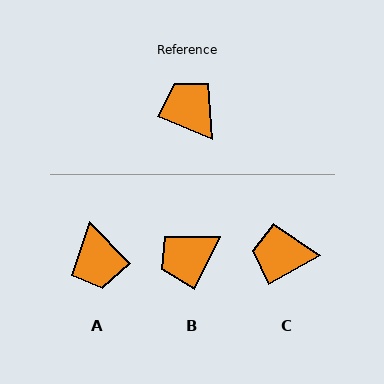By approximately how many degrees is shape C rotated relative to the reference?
Approximately 52 degrees counter-clockwise.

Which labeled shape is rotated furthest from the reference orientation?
A, about 158 degrees away.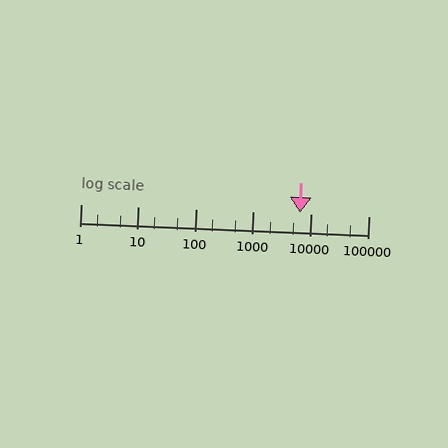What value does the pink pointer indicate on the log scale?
The pointer indicates approximately 6400.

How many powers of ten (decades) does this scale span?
The scale spans 5 decades, from 1 to 100000.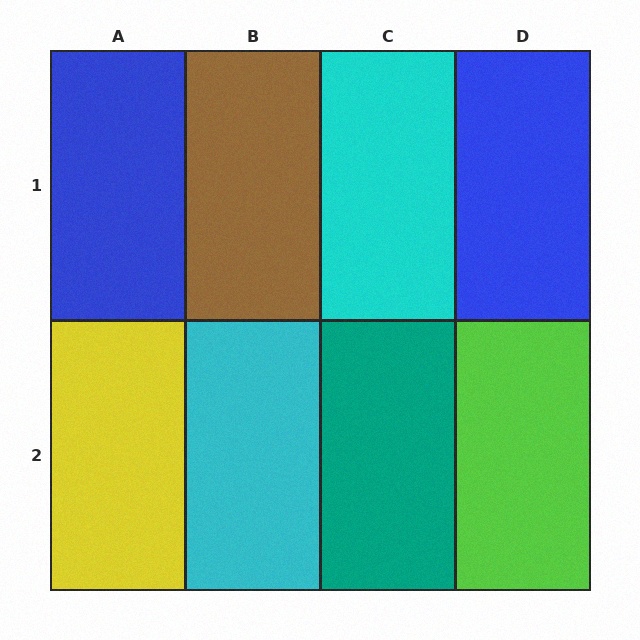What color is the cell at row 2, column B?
Cyan.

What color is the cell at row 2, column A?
Yellow.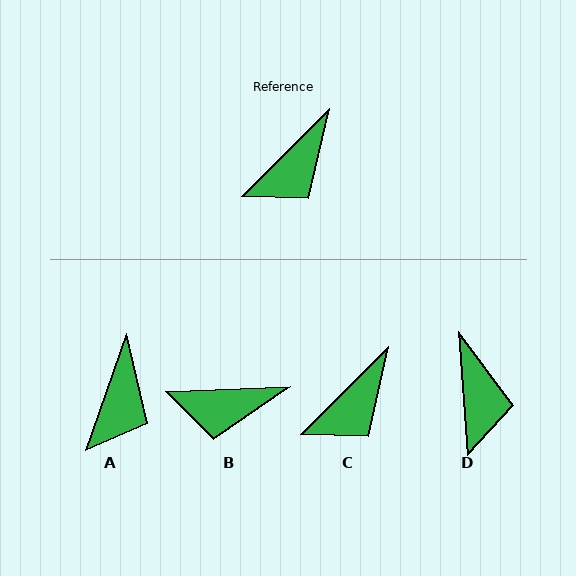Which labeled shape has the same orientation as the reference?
C.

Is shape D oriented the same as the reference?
No, it is off by about 49 degrees.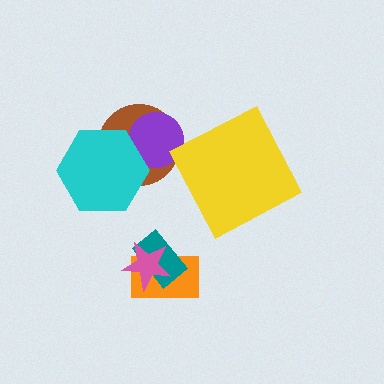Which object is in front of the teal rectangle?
The pink star is in front of the teal rectangle.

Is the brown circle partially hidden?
Yes, it is partially covered by another shape.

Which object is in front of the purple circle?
The cyan hexagon is in front of the purple circle.